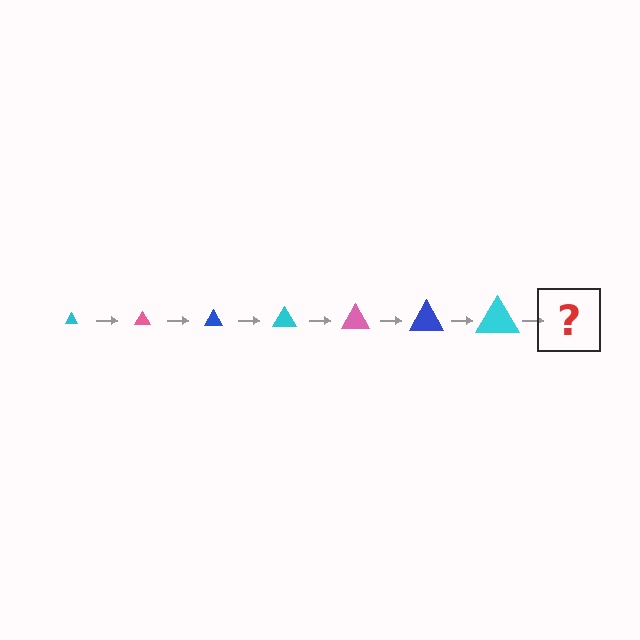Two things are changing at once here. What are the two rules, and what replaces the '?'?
The two rules are that the triangle grows larger each step and the color cycles through cyan, pink, and blue. The '?' should be a pink triangle, larger than the previous one.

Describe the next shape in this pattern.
It should be a pink triangle, larger than the previous one.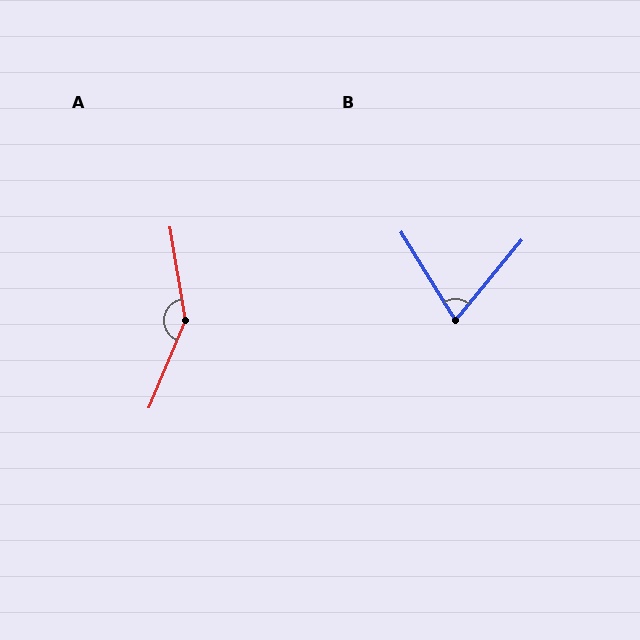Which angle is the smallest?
B, at approximately 71 degrees.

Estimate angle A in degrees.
Approximately 148 degrees.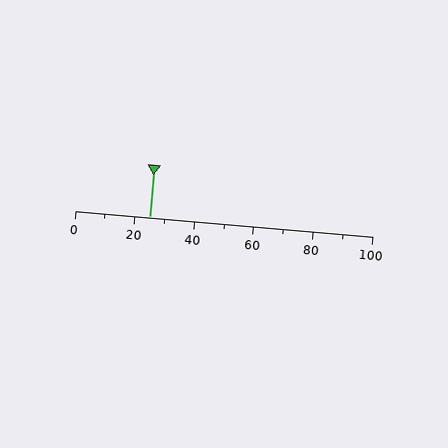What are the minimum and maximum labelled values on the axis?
The axis runs from 0 to 100.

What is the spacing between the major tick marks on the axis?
The major ticks are spaced 20 apart.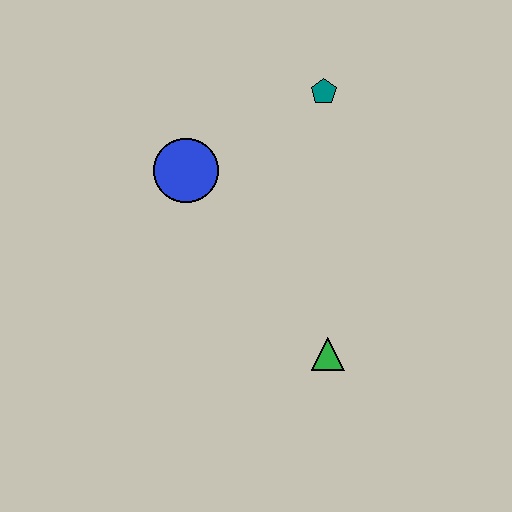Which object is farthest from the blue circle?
The green triangle is farthest from the blue circle.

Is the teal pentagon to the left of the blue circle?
No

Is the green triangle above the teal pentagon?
No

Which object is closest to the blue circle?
The teal pentagon is closest to the blue circle.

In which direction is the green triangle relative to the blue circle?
The green triangle is below the blue circle.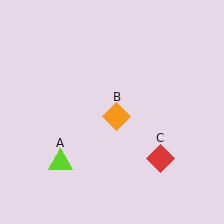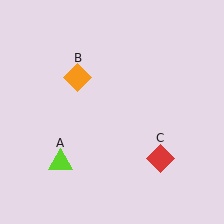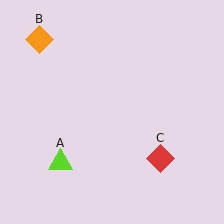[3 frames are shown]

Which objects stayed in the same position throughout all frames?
Lime triangle (object A) and red diamond (object C) remained stationary.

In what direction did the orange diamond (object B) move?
The orange diamond (object B) moved up and to the left.